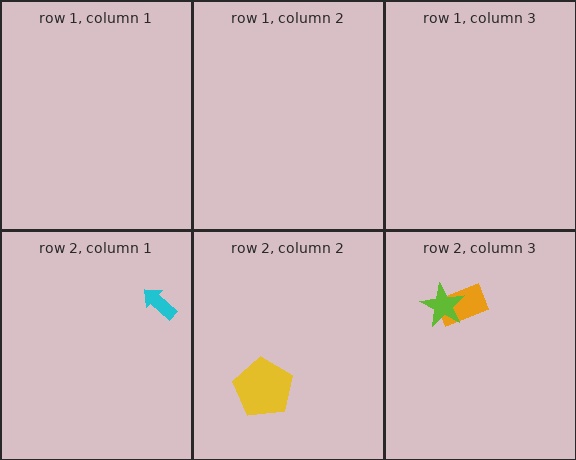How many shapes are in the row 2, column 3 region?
2.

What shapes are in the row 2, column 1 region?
The cyan arrow.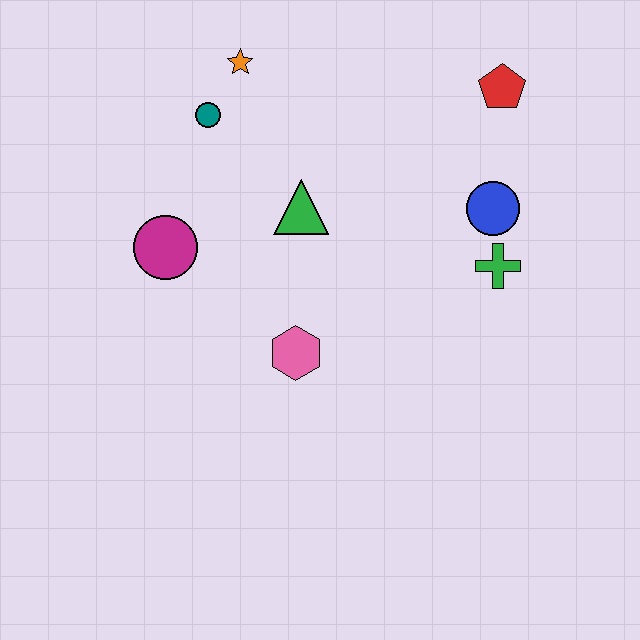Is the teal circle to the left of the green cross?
Yes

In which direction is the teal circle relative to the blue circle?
The teal circle is to the left of the blue circle.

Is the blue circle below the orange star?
Yes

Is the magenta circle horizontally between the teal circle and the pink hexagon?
No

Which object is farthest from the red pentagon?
The magenta circle is farthest from the red pentagon.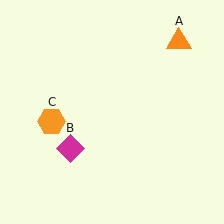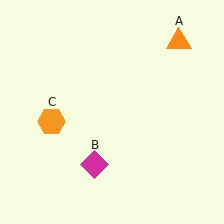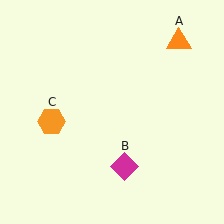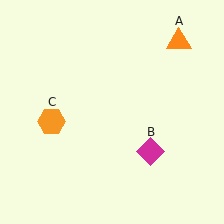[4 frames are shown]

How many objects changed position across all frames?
1 object changed position: magenta diamond (object B).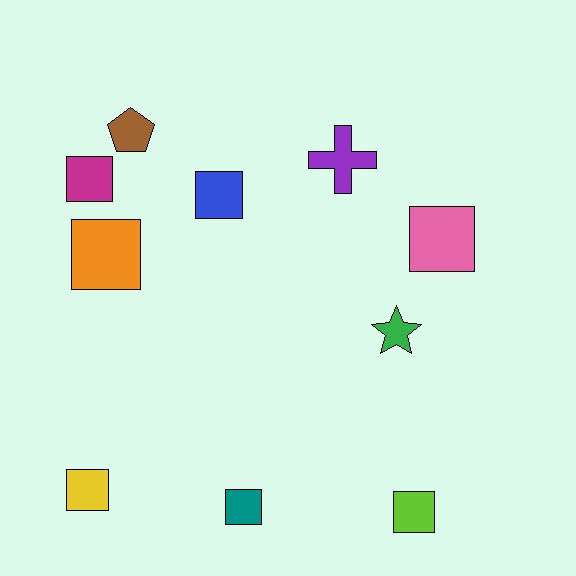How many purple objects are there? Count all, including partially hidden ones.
There is 1 purple object.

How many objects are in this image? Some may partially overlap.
There are 10 objects.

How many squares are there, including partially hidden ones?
There are 7 squares.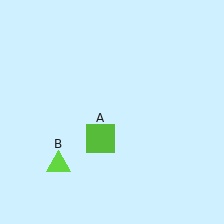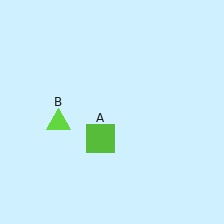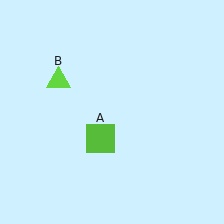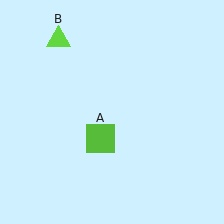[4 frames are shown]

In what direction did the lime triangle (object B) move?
The lime triangle (object B) moved up.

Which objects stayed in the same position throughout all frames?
Lime square (object A) remained stationary.